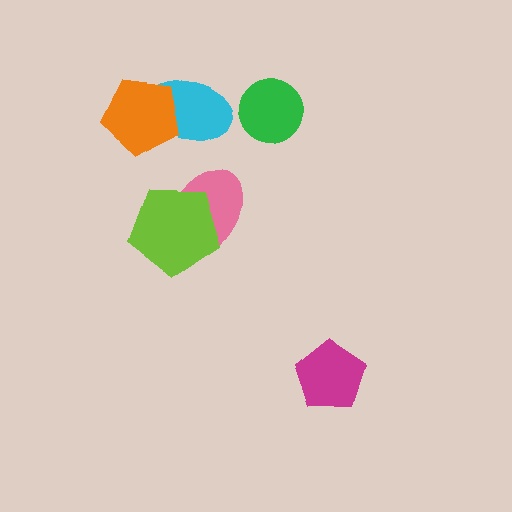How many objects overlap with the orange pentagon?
1 object overlaps with the orange pentagon.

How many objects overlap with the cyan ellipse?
1 object overlaps with the cyan ellipse.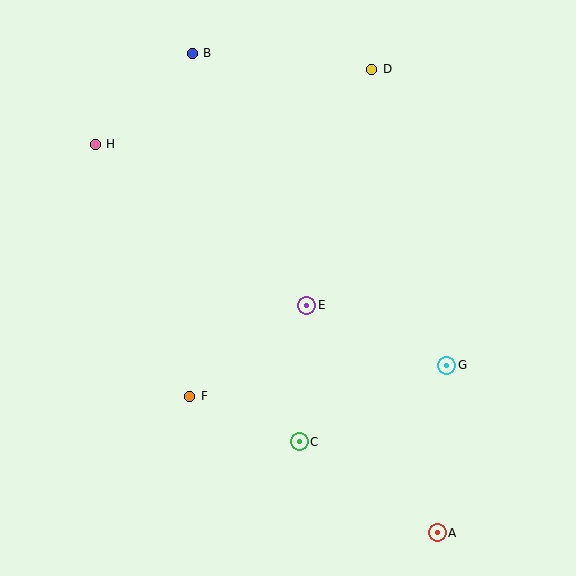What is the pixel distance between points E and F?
The distance between E and F is 148 pixels.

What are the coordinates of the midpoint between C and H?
The midpoint between C and H is at (197, 293).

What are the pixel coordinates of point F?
Point F is at (190, 396).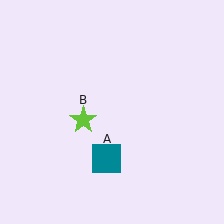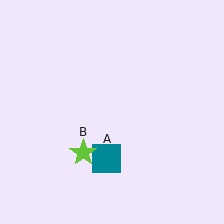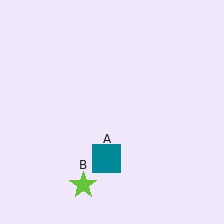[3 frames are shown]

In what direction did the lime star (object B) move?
The lime star (object B) moved down.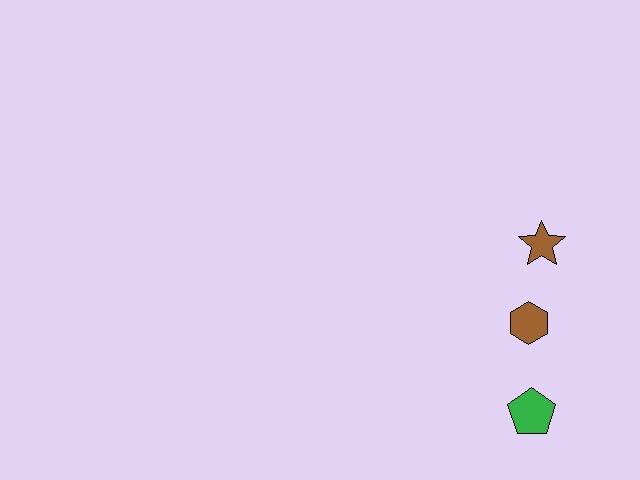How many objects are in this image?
There are 3 objects.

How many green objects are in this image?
There is 1 green object.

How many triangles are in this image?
There are no triangles.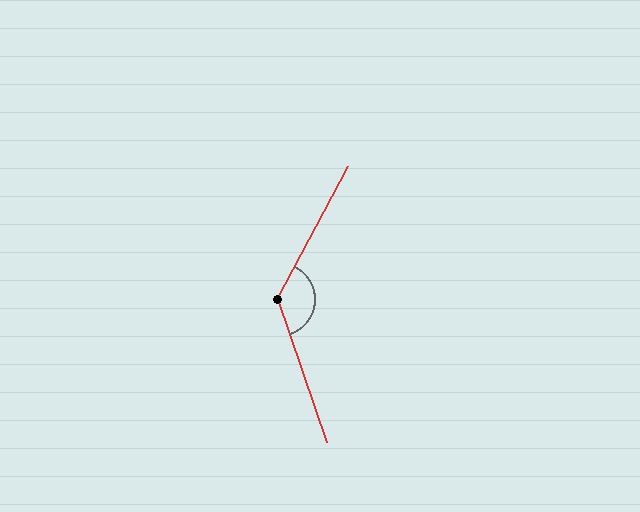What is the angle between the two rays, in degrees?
Approximately 133 degrees.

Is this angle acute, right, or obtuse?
It is obtuse.